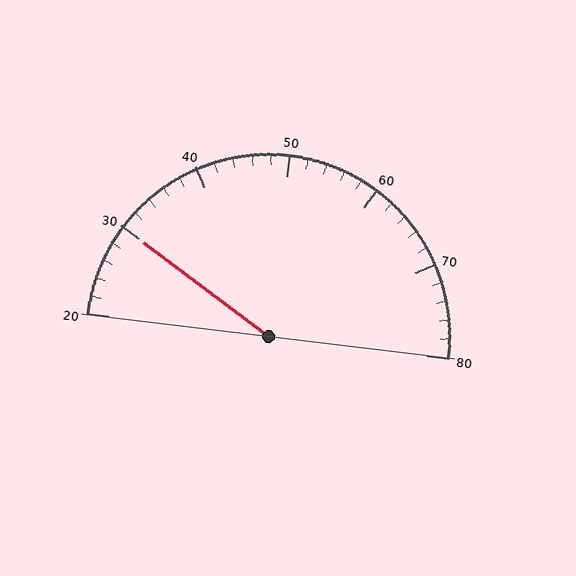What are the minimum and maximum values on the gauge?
The gauge ranges from 20 to 80.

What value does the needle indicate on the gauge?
The needle indicates approximately 30.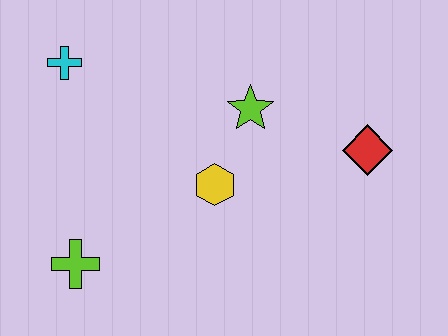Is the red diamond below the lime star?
Yes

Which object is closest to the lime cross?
The yellow hexagon is closest to the lime cross.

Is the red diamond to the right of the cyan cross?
Yes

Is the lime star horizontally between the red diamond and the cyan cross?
Yes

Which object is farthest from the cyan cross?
The red diamond is farthest from the cyan cross.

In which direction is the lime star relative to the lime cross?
The lime star is to the right of the lime cross.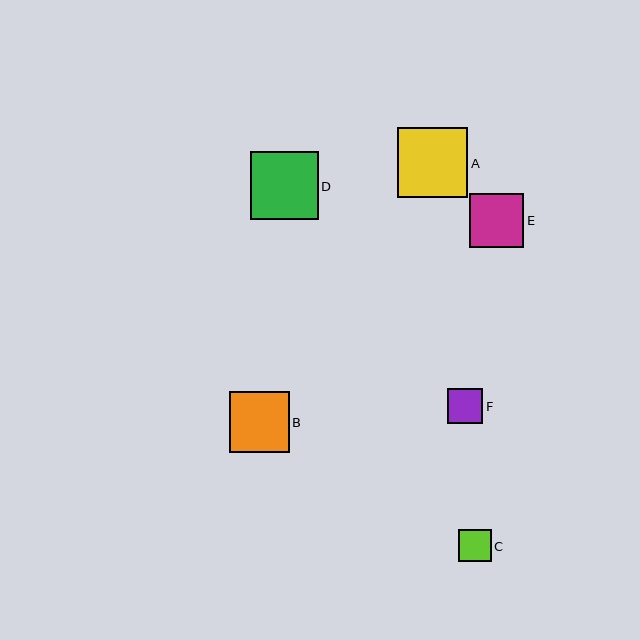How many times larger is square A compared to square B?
Square A is approximately 1.2 times the size of square B.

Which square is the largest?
Square A is the largest with a size of approximately 70 pixels.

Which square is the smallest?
Square C is the smallest with a size of approximately 33 pixels.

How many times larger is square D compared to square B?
Square D is approximately 1.1 times the size of square B.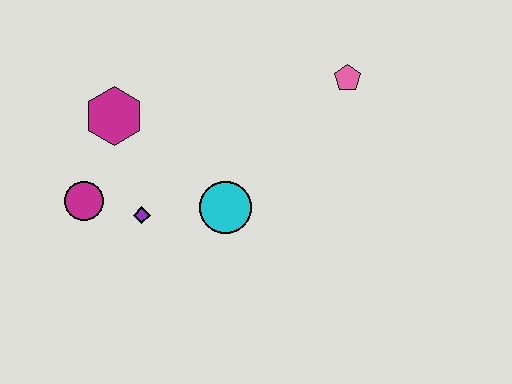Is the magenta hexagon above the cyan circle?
Yes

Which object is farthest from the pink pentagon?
The magenta circle is farthest from the pink pentagon.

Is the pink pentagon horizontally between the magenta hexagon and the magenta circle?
No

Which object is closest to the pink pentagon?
The cyan circle is closest to the pink pentagon.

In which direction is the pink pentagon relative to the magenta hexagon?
The pink pentagon is to the right of the magenta hexagon.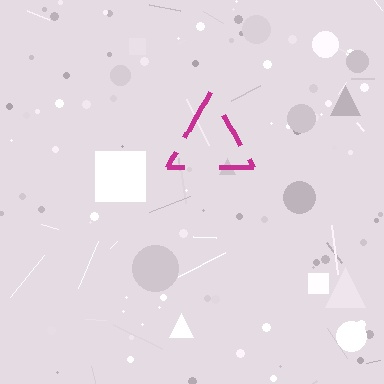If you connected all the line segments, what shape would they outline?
They would outline a triangle.